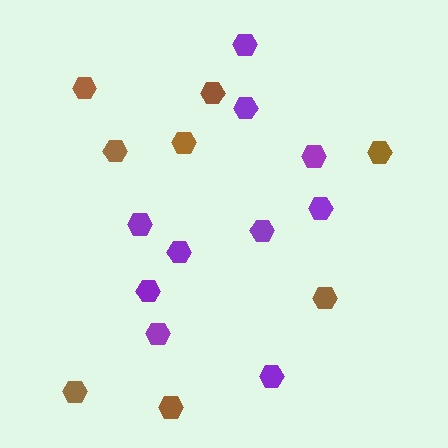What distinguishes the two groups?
There are 2 groups: one group of purple hexagons (10) and one group of brown hexagons (8).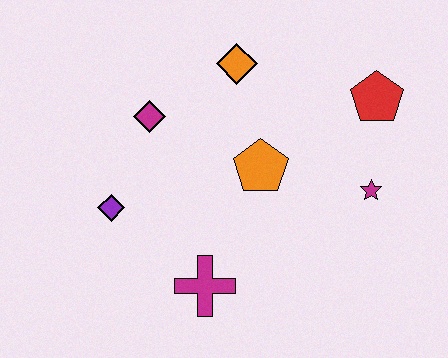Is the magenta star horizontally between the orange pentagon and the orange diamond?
No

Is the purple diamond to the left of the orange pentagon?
Yes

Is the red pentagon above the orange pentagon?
Yes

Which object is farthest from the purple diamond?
The red pentagon is farthest from the purple diamond.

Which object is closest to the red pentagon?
The magenta star is closest to the red pentagon.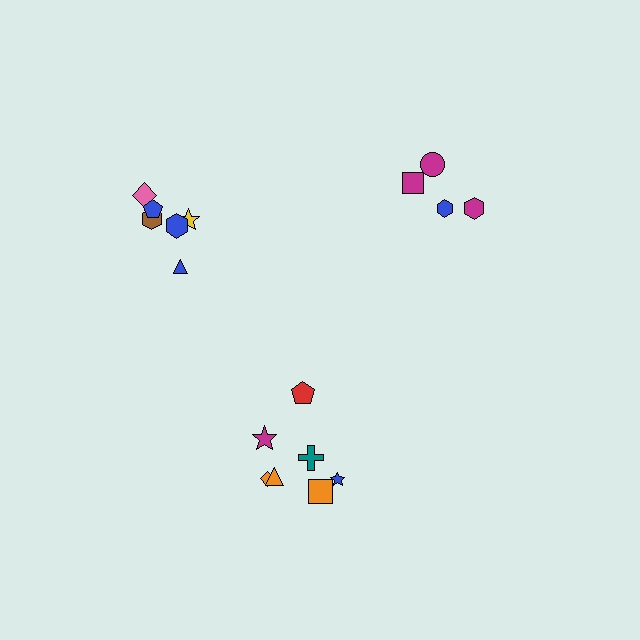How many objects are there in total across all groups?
There are 17 objects.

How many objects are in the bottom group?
There are 7 objects.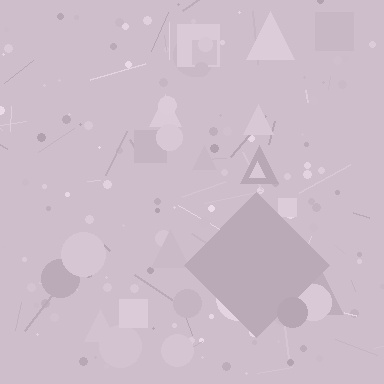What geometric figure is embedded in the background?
A diamond is embedded in the background.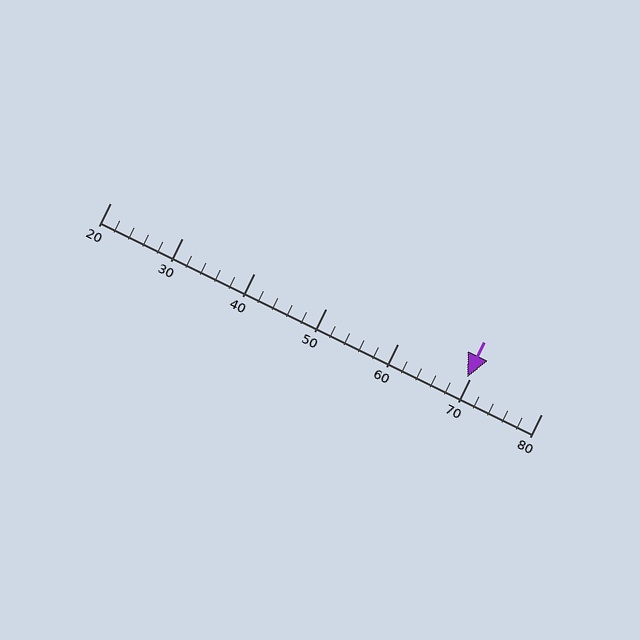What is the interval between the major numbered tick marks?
The major tick marks are spaced 10 units apart.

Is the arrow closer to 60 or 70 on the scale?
The arrow is closer to 70.